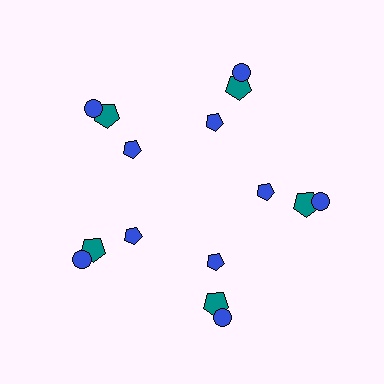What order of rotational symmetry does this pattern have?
This pattern has 5-fold rotational symmetry.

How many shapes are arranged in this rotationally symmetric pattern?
There are 15 shapes, arranged in 5 groups of 3.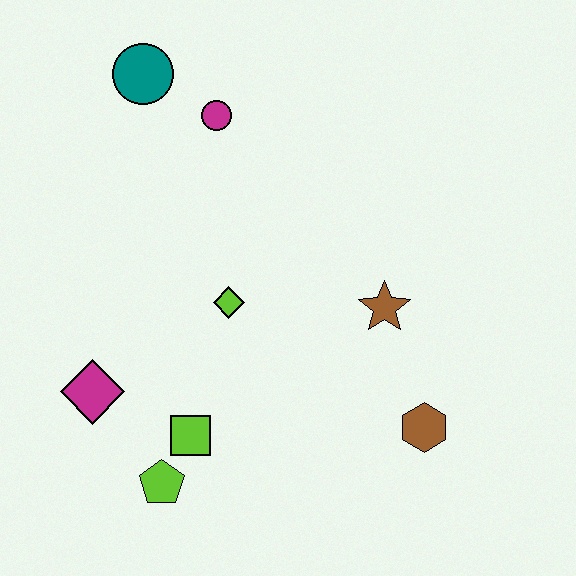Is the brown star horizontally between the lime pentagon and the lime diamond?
No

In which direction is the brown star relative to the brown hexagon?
The brown star is above the brown hexagon.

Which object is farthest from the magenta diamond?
The brown hexagon is farthest from the magenta diamond.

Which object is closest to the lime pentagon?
The lime square is closest to the lime pentagon.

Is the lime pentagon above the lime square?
No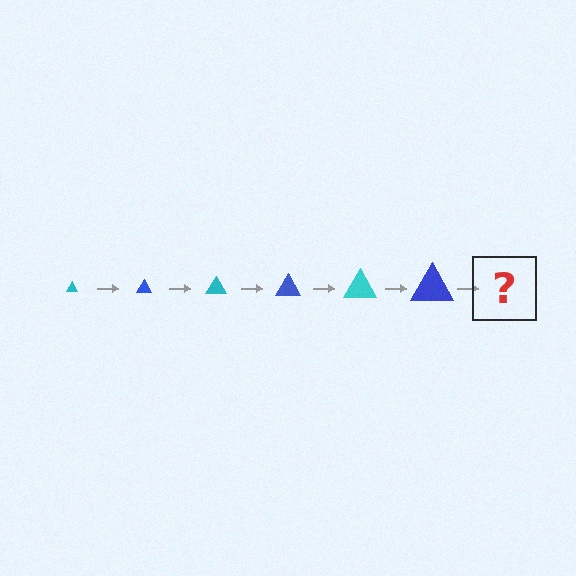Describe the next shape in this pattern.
It should be a cyan triangle, larger than the previous one.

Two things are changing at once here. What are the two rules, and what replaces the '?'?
The two rules are that the triangle grows larger each step and the color cycles through cyan and blue. The '?' should be a cyan triangle, larger than the previous one.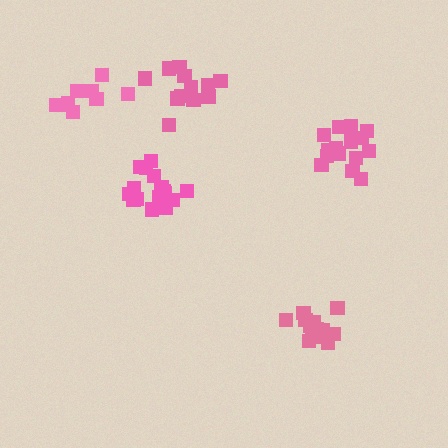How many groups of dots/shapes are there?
There are 5 groups.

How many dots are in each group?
Group 1: 13 dots, Group 2: 16 dots, Group 3: 12 dots, Group 4: 16 dots, Group 5: 10 dots (67 total).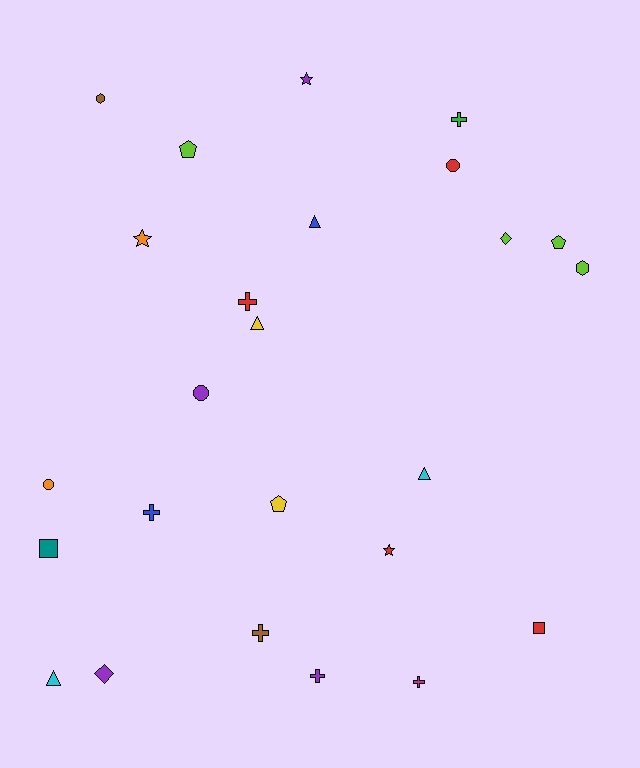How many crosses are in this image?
There are 6 crosses.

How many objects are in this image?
There are 25 objects.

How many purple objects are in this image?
There are 4 purple objects.